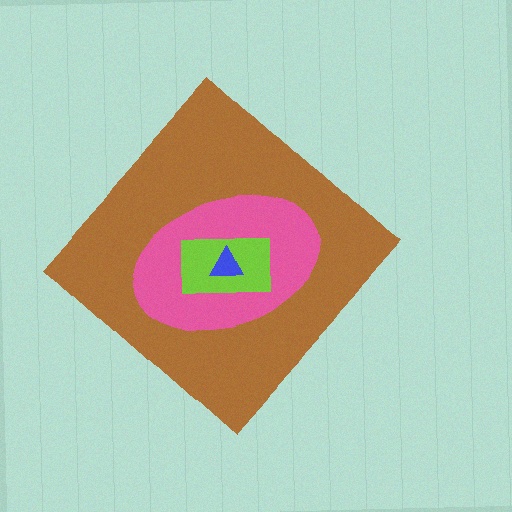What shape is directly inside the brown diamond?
The pink ellipse.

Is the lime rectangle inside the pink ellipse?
Yes.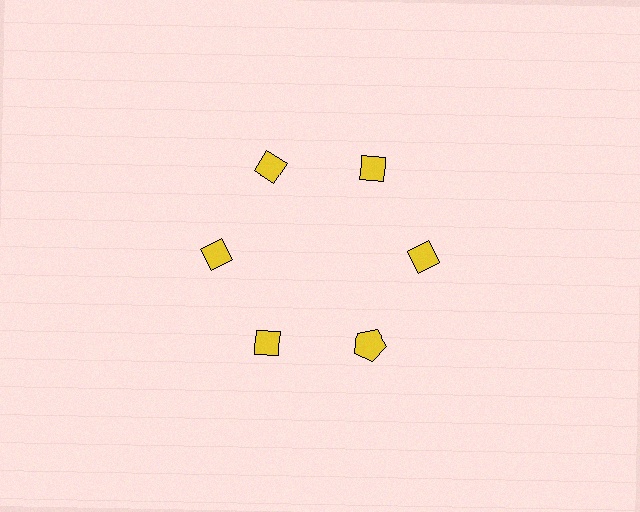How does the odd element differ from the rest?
It has a different shape: pentagon instead of diamond.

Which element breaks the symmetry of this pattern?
The yellow pentagon at roughly the 5 o'clock position breaks the symmetry. All other shapes are yellow diamonds.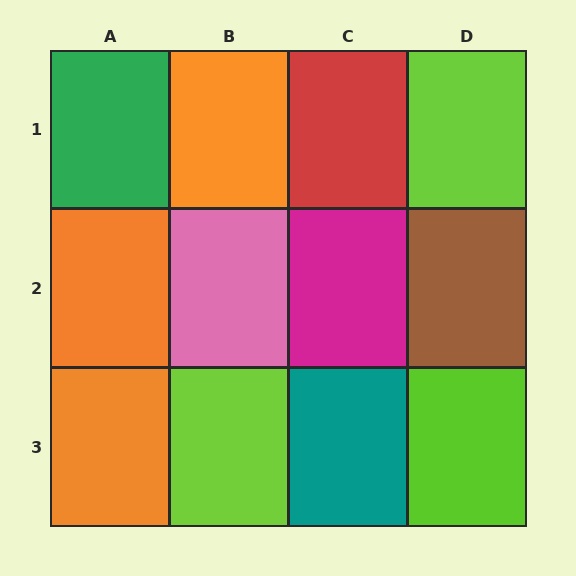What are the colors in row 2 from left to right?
Orange, pink, magenta, brown.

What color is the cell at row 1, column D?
Lime.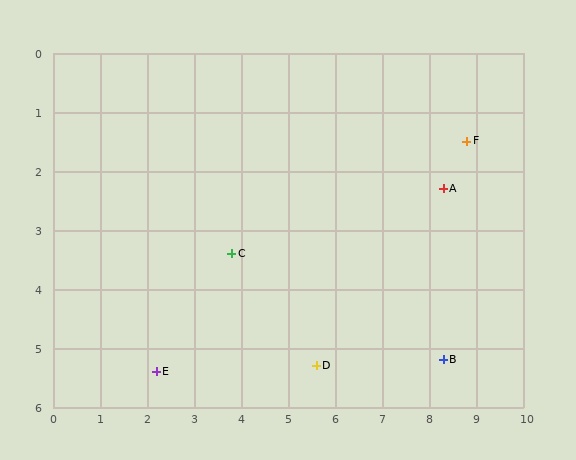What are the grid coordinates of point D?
Point D is at approximately (5.6, 5.3).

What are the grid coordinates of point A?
Point A is at approximately (8.3, 2.3).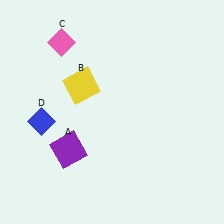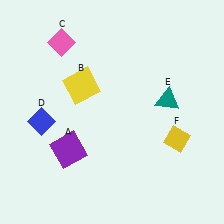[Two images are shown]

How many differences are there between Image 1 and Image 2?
There are 2 differences between the two images.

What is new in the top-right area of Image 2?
A teal triangle (E) was added in the top-right area of Image 2.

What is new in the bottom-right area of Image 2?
A yellow diamond (F) was added in the bottom-right area of Image 2.